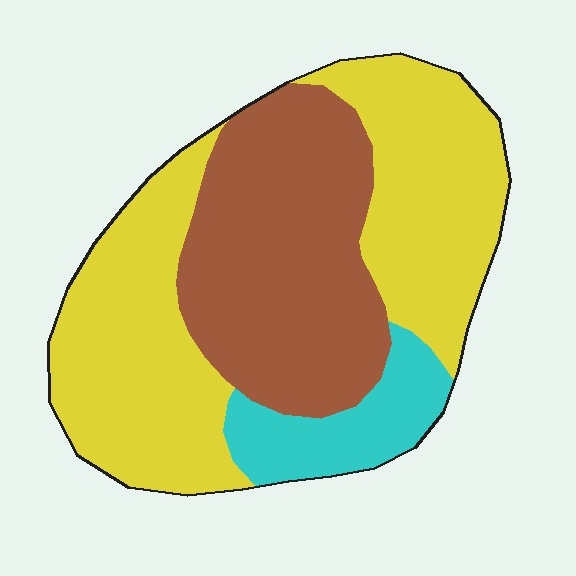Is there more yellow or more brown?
Yellow.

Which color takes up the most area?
Yellow, at roughly 50%.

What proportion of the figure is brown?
Brown takes up about three eighths (3/8) of the figure.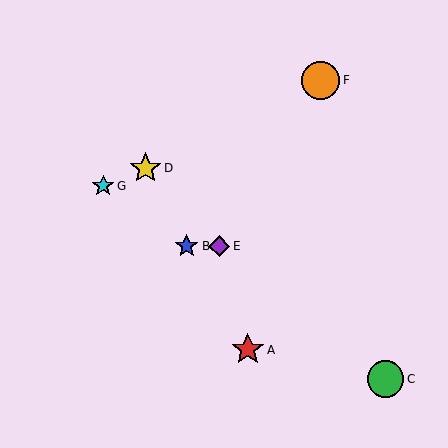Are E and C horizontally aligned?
No, E is at y≈246 and C is at y≈379.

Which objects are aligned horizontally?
Objects B, E are aligned horizontally.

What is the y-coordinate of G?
Object G is at y≈186.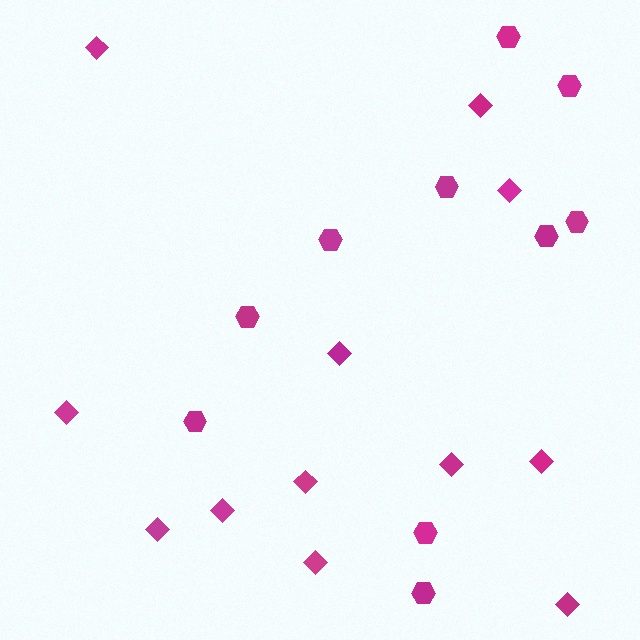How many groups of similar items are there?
There are 2 groups: one group of hexagons (10) and one group of diamonds (12).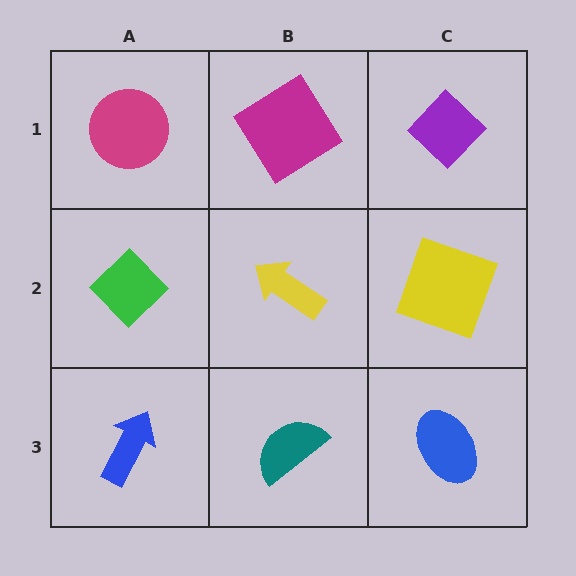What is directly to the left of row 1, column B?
A magenta circle.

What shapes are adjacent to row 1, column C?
A yellow square (row 2, column C), a magenta diamond (row 1, column B).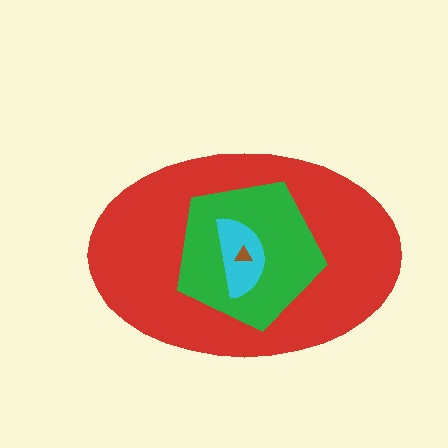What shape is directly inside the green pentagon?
The cyan semicircle.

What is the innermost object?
The brown triangle.